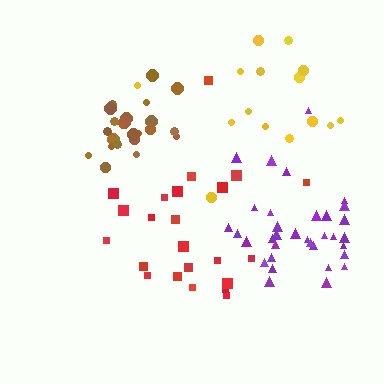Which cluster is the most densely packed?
Brown.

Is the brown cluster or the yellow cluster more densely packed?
Brown.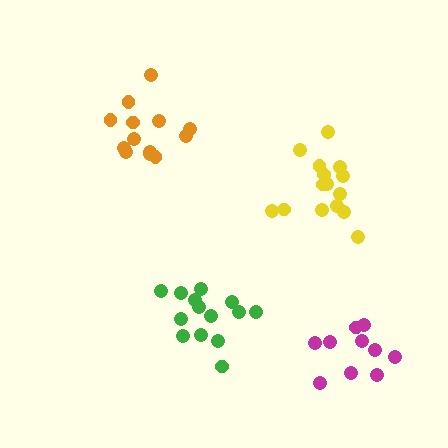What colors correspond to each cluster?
The clusters are colored: magenta, orange, green, yellow.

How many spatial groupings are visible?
There are 4 spatial groupings.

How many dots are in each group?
Group 1: 10 dots, Group 2: 13 dots, Group 3: 14 dots, Group 4: 15 dots (52 total).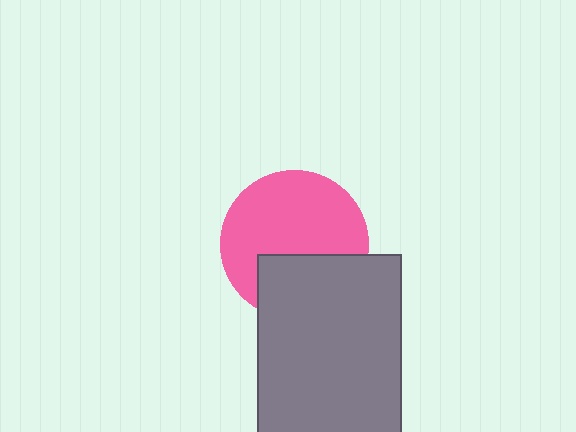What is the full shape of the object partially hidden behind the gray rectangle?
The partially hidden object is a pink circle.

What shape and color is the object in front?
The object in front is a gray rectangle.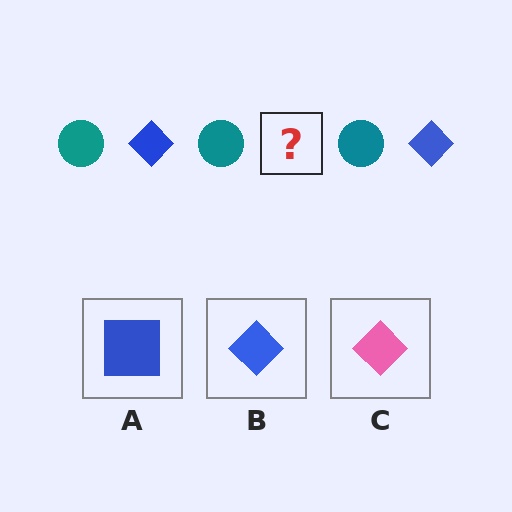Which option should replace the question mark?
Option B.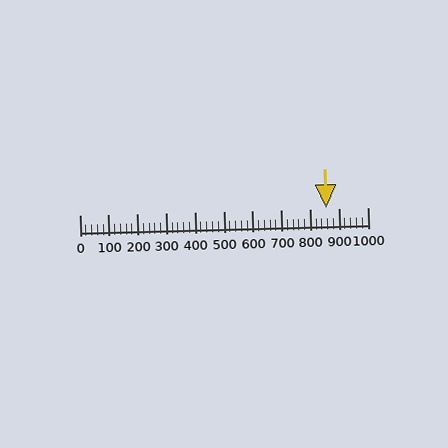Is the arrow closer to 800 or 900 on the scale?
The arrow is closer to 900.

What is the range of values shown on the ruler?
The ruler shows values from 0 to 1000.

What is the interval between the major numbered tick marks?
The major tick marks are spaced 100 units apart.